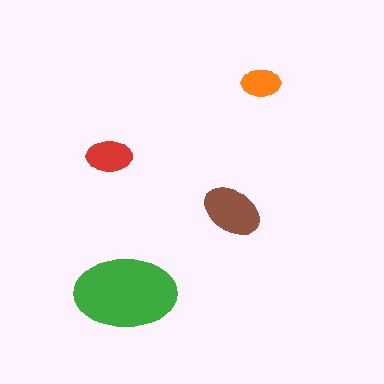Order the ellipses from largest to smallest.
the green one, the brown one, the red one, the orange one.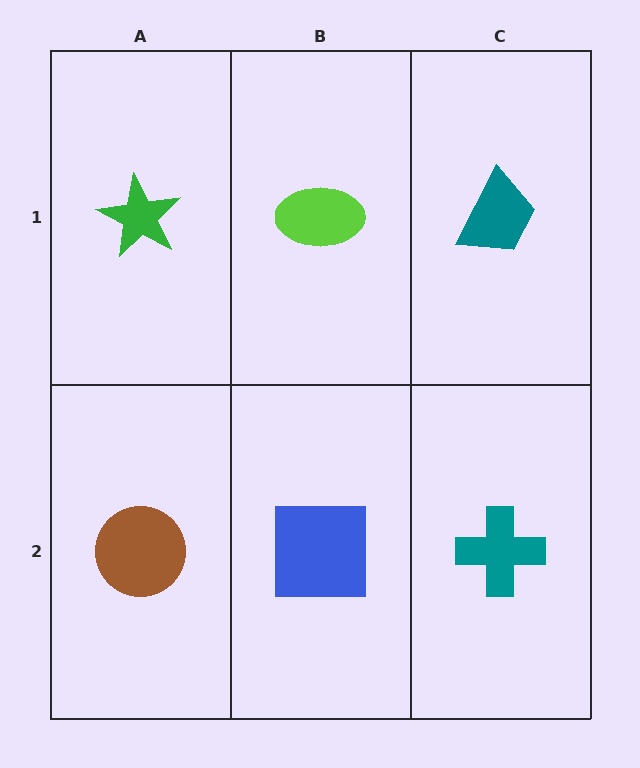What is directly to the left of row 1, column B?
A green star.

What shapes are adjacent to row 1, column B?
A blue square (row 2, column B), a green star (row 1, column A), a teal trapezoid (row 1, column C).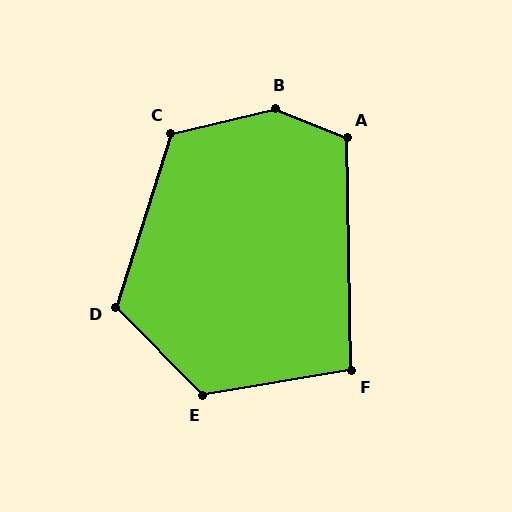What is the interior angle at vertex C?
Approximately 121 degrees (obtuse).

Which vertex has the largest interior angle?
B, at approximately 144 degrees.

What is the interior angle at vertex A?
Approximately 114 degrees (obtuse).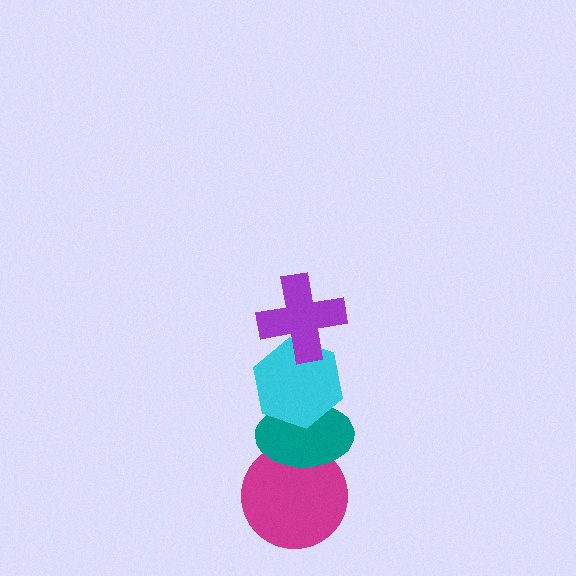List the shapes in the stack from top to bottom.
From top to bottom: the purple cross, the cyan hexagon, the teal ellipse, the magenta circle.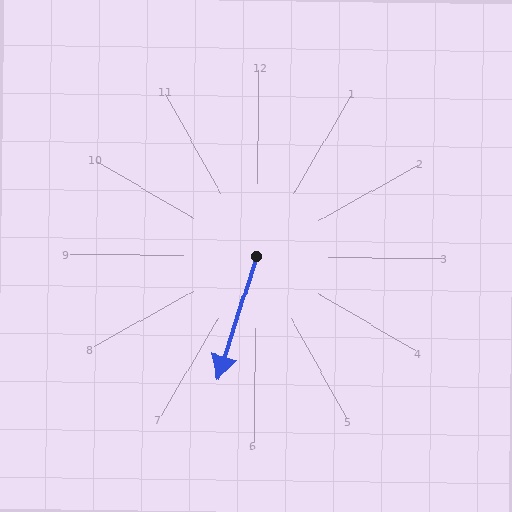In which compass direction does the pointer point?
South.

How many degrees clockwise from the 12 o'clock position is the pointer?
Approximately 197 degrees.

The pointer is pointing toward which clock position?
Roughly 7 o'clock.